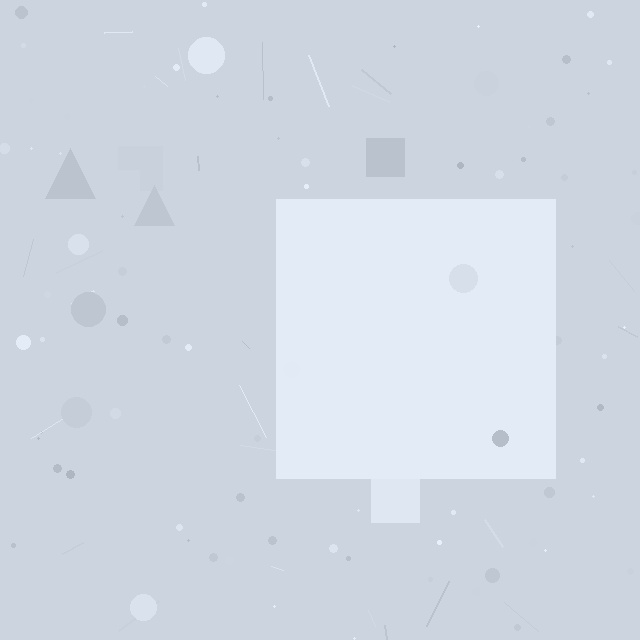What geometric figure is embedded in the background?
A square is embedded in the background.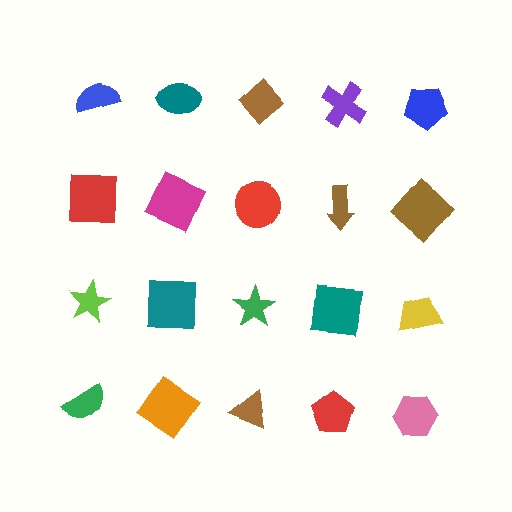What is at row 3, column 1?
A lime star.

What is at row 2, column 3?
A red circle.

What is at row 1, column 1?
A blue semicircle.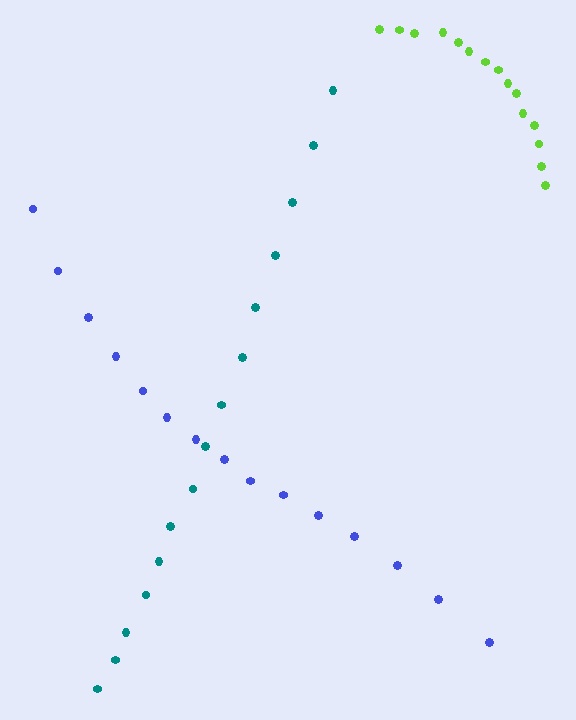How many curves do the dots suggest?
There are 3 distinct paths.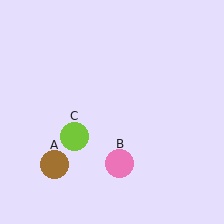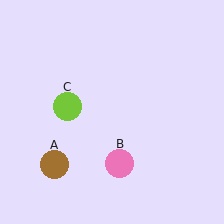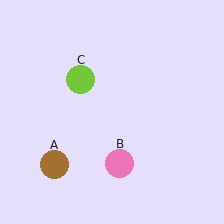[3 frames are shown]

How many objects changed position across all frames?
1 object changed position: lime circle (object C).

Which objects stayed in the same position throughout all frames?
Brown circle (object A) and pink circle (object B) remained stationary.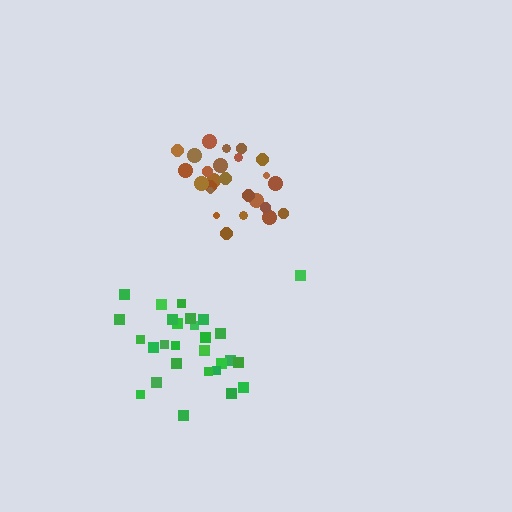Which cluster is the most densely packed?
Brown.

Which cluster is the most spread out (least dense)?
Green.